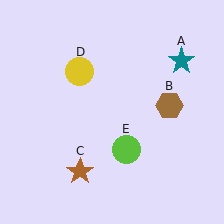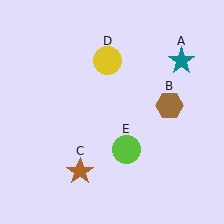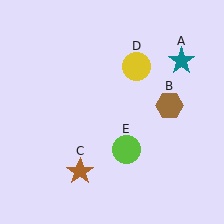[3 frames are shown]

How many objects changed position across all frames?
1 object changed position: yellow circle (object D).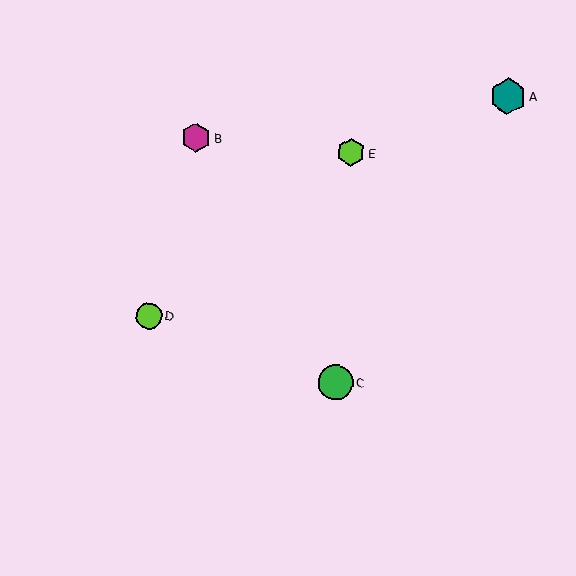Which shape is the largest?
The teal hexagon (labeled A) is the largest.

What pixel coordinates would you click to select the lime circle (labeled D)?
Click at (149, 316) to select the lime circle D.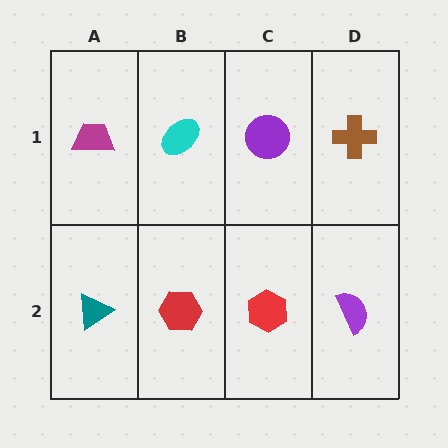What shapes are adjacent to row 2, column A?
A magenta trapezoid (row 1, column A), a red hexagon (row 2, column B).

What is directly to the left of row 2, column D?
A red hexagon.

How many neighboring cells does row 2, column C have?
3.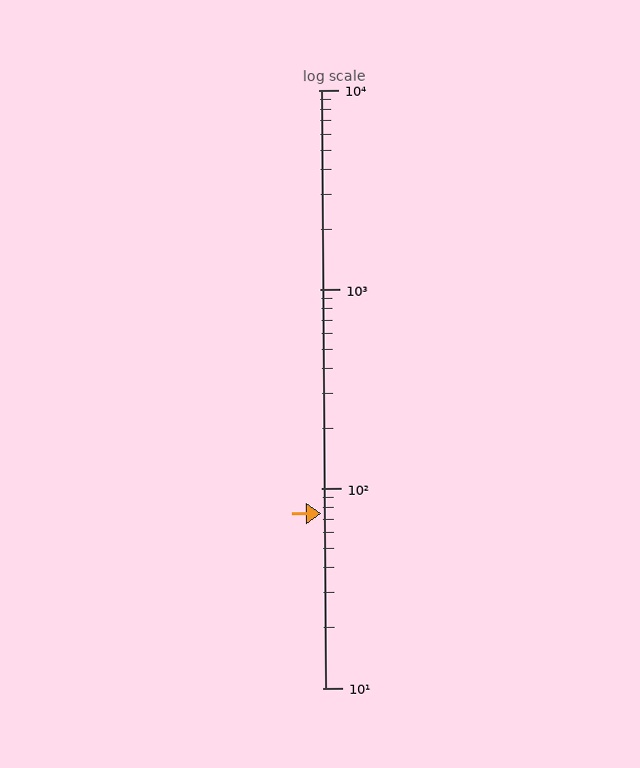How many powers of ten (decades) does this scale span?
The scale spans 3 decades, from 10 to 10000.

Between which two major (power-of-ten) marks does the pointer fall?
The pointer is between 10 and 100.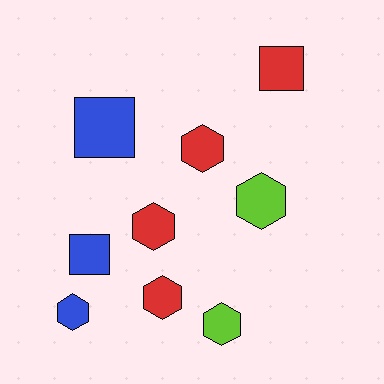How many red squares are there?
There is 1 red square.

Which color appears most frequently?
Red, with 4 objects.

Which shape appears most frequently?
Hexagon, with 6 objects.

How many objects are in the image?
There are 9 objects.